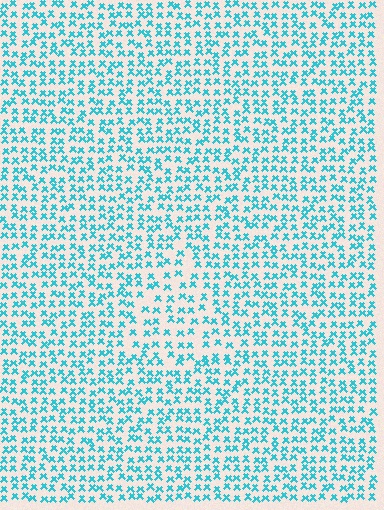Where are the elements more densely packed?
The elements are more densely packed outside the triangle boundary.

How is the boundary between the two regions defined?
The boundary is defined by a change in element density (approximately 1.5x ratio). All elements are the same color, size, and shape.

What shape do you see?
I see a triangle.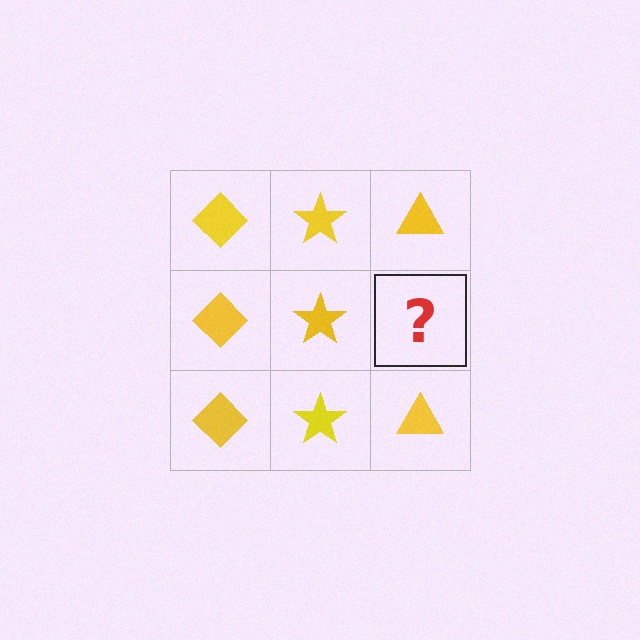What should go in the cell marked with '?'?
The missing cell should contain a yellow triangle.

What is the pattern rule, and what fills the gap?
The rule is that each column has a consistent shape. The gap should be filled with a yellow triangle.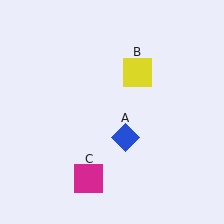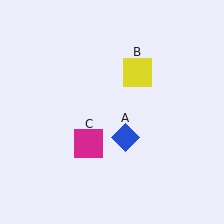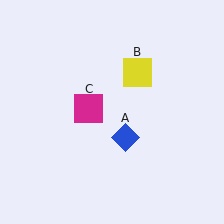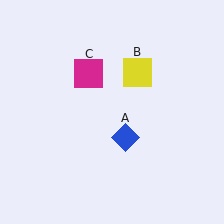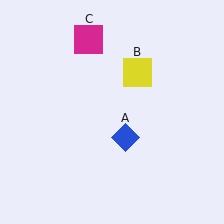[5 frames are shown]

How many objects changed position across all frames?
1 object changed position: magenta square (object C).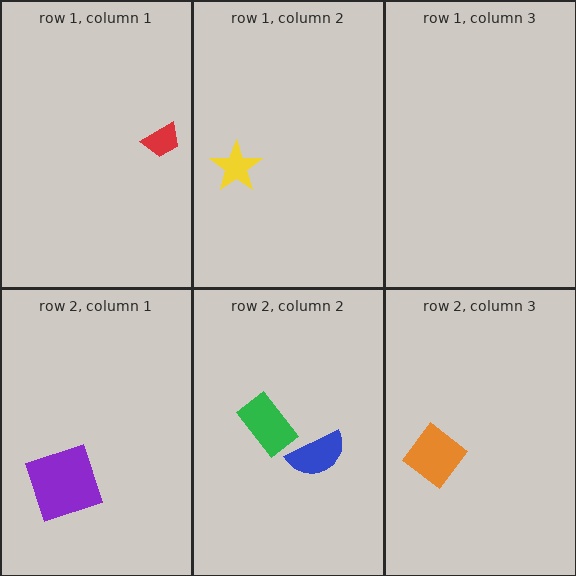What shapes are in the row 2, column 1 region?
The purple square.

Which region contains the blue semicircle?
The row 2, column 2 region.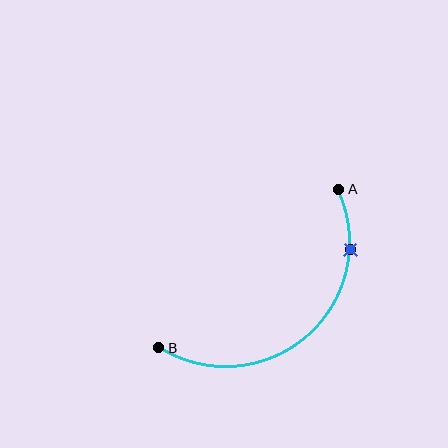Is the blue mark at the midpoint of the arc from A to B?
No. The blue mark lies on the arc but is closer to endpoint A. The arc midpoint would be at the point on the curve equidistant along the arc from both A and B.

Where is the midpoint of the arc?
The arc midpoint is the point on the curve farthest from the straight line joining A and B. It sits below and to the right of that line.